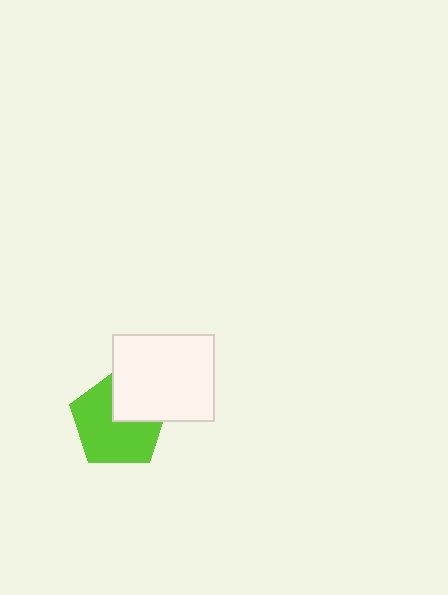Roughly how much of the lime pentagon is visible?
Most of it is visible (roughly 68%).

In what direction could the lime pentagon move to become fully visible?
The lime pentagon could move toward the lower-left. That would shift it out from behind the white rectangle entirely.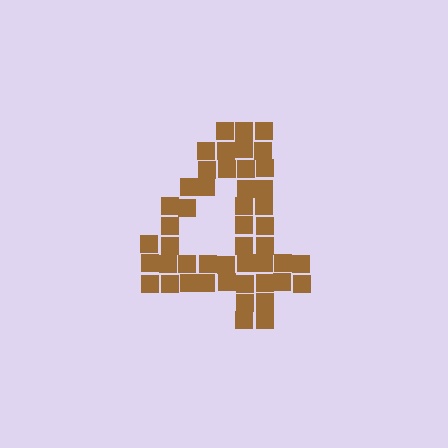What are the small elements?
The small elements are squares.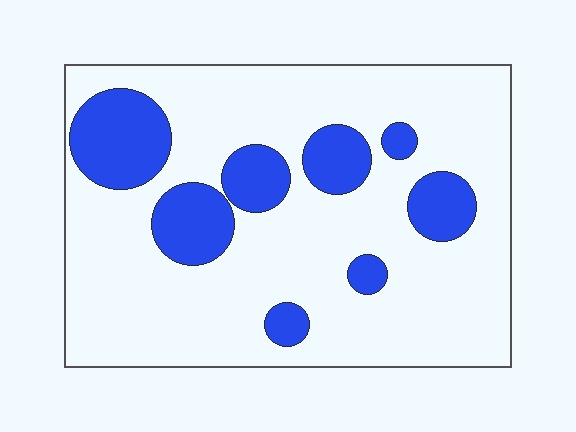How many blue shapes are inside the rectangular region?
8.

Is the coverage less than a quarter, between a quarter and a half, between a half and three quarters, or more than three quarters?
Less than a quarter.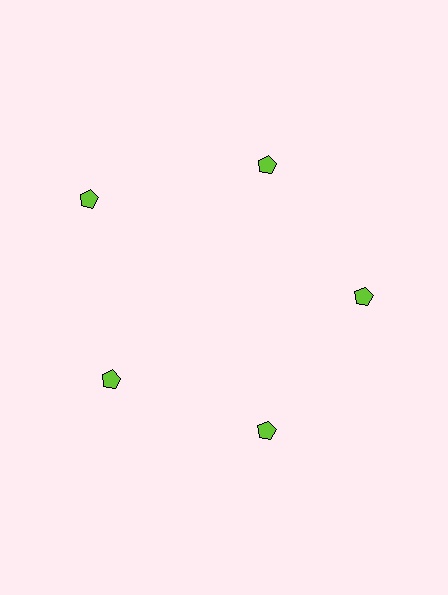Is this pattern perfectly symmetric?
No. The 5 lime pentagons are arranged in a ring, but one element near the 10 o'clock position is pushed outward from the center, breaking the 5-fold rotational symmetry.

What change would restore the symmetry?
The symmetry would be restored by moving it inward, back onto the ring so that all 5 pentagons sit at equal angles and equal distance from the center.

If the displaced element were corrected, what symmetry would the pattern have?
It would have 5-fold rotational symmetry — the pattern would map onto itself every 72 degrees.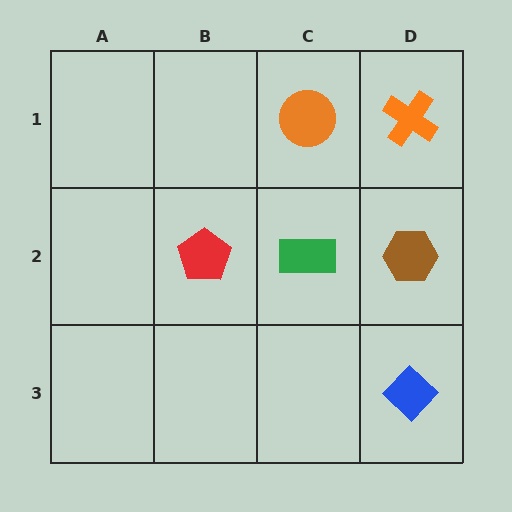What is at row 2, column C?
A green rectangle.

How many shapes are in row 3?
1 shape.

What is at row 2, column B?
A red pentagon.